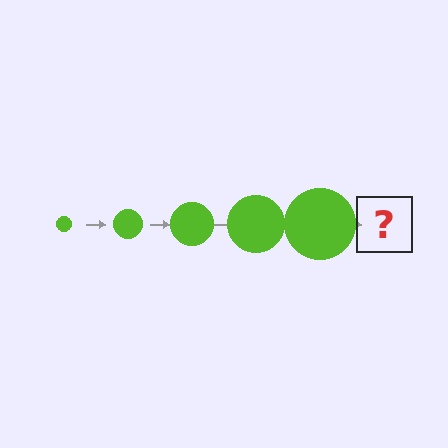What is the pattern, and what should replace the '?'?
The pattern is that the circle gets progressively larger each step. The '?' should be a lime circle, larger than the previous one.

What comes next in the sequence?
The next element should be a lime circle, larger than the previous one.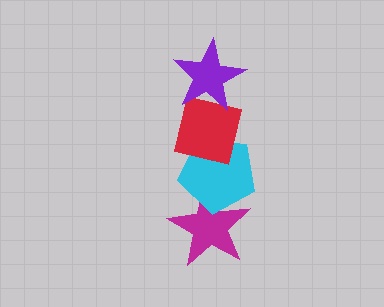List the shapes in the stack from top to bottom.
From top to bottom: the purple star, the red square, the cyan pentagon, the magenta star.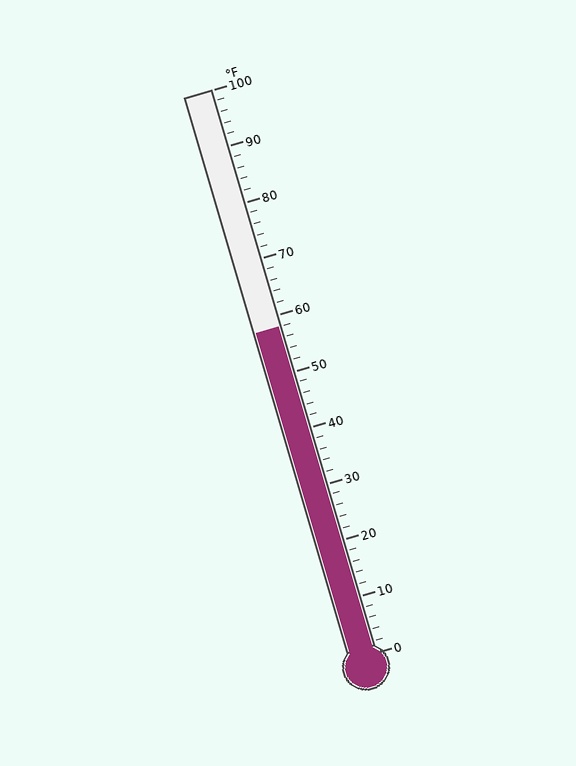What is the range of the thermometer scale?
The thermometer scale ranges from 0°F to 100°F.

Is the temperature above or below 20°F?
The temperature is above 20°F.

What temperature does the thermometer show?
The thermometer shows approximately 58°F.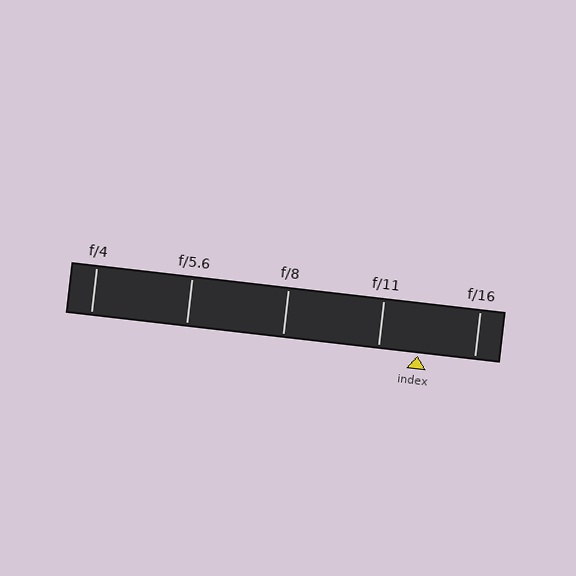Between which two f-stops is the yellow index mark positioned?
The index mark is between f/11 and f/16.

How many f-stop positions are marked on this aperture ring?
There are 5 f-stop positions marked.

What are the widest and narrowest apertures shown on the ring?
The widest aperture shown is f/4 and the narrowest is f/16.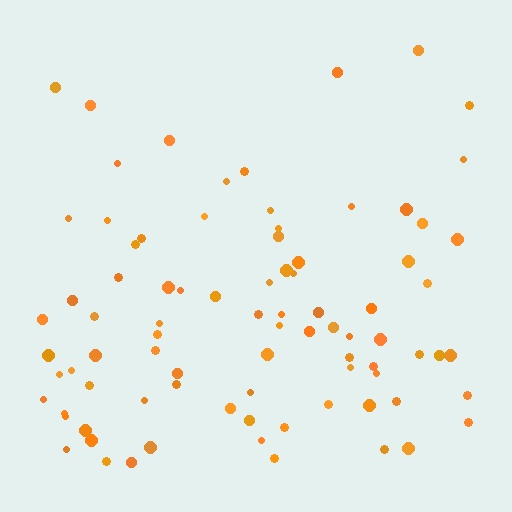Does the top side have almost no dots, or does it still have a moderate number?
Still a moderate number, just noticeably fewer than the bottom.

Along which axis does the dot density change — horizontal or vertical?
Vertical.